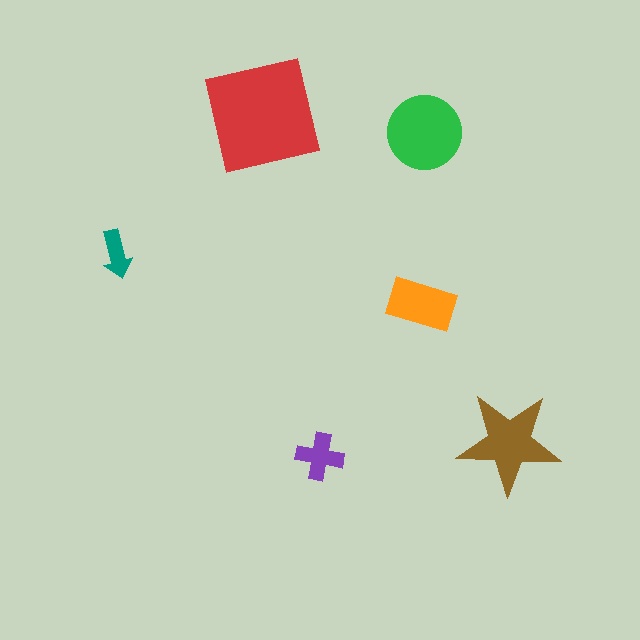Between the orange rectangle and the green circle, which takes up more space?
The green circle.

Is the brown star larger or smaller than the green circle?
Smaller.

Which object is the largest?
The red square.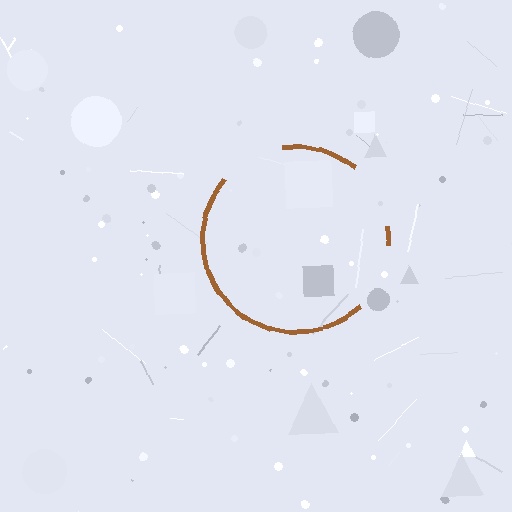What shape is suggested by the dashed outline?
The dashed outline suggests a circle.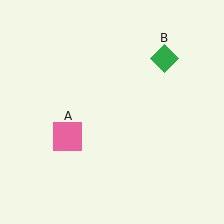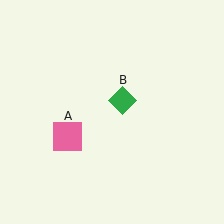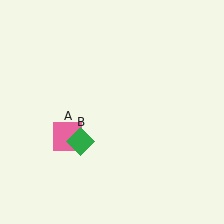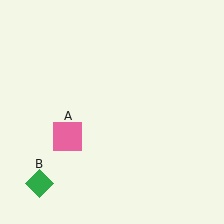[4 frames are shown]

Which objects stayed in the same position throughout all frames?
Pink square (object A) remained stationary.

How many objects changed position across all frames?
1 object changed position: green diamond (object B).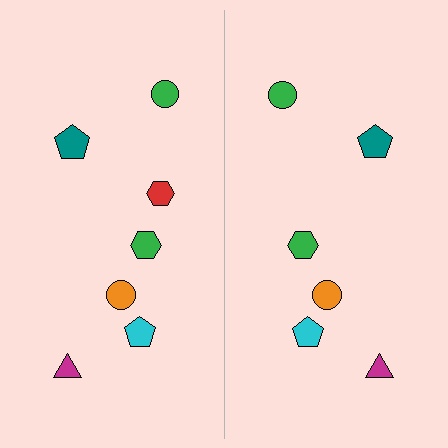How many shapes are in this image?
There are 13 shapes in this image.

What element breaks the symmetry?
A red hexagon is missing from the right side.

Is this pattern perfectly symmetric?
No, the pattern is not perfectly symmetric. A red hexagon is missing from the right side.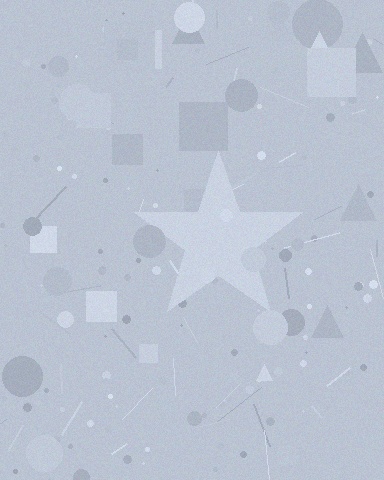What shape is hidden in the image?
A star is hidden in the image.